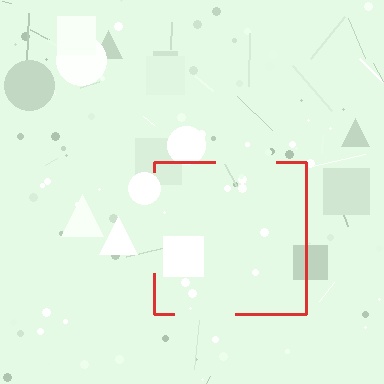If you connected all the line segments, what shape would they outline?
They would outline a square.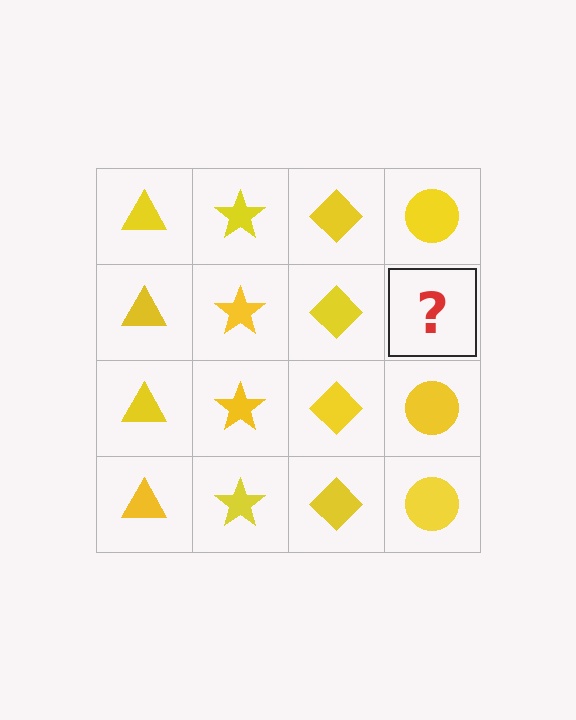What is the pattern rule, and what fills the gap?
The rule is that each column has a consistent shape. The gap should be filled with a yellow circle.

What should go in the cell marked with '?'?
The missing cell should contain a yellow circle.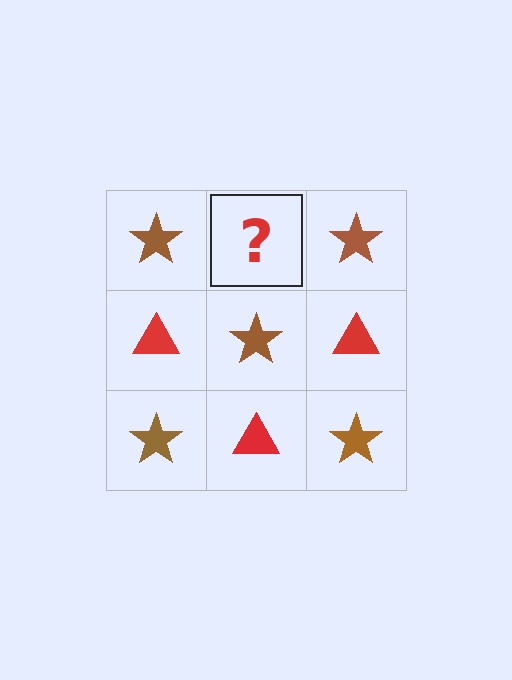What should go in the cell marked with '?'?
The missing cell should contain a red triangle.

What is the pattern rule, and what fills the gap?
The rule is that it alternates brown star and red triangle in a checkerboard pattern. The gap should be filled with a red triangle.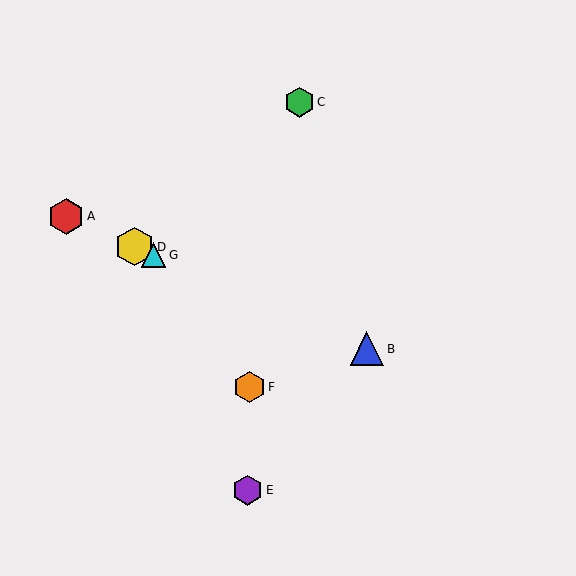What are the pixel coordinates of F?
Object F is at (250, 387).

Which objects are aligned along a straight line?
Objects A, B, D, G are aligned along a straight line.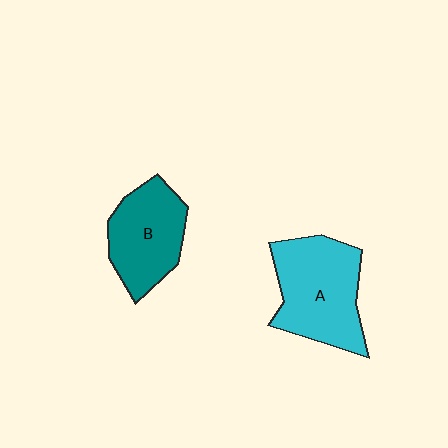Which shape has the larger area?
Shape A (cyan).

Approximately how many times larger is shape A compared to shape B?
Approximately 1.3 times.